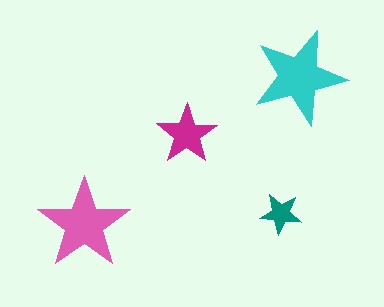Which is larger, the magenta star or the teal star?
The magenta one.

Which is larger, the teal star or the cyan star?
The cyan one.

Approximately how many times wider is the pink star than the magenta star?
About 1.5 times wider.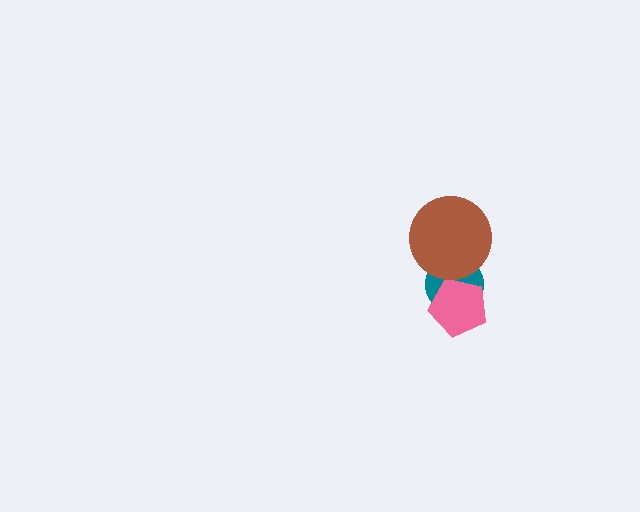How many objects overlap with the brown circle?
1 object overlaps with the brown circle.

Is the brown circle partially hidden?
No, no other shape covers it.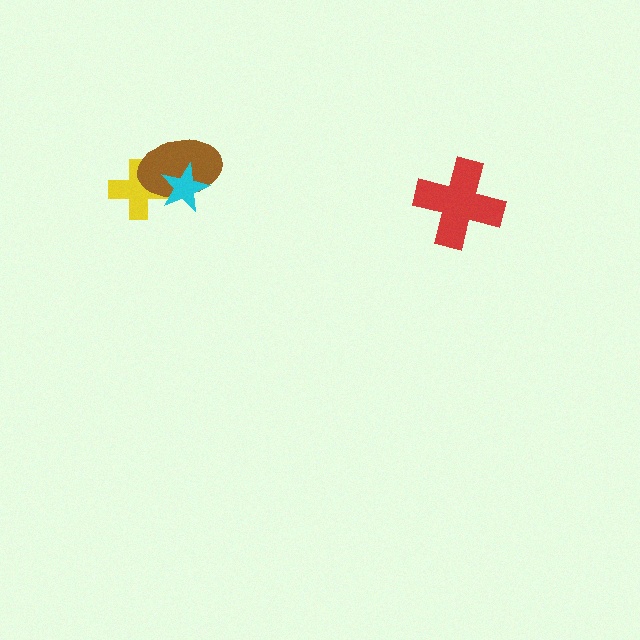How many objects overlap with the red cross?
0 objects overlap with the red cross.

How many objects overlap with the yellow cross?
2 objects overlap with the yellow cross.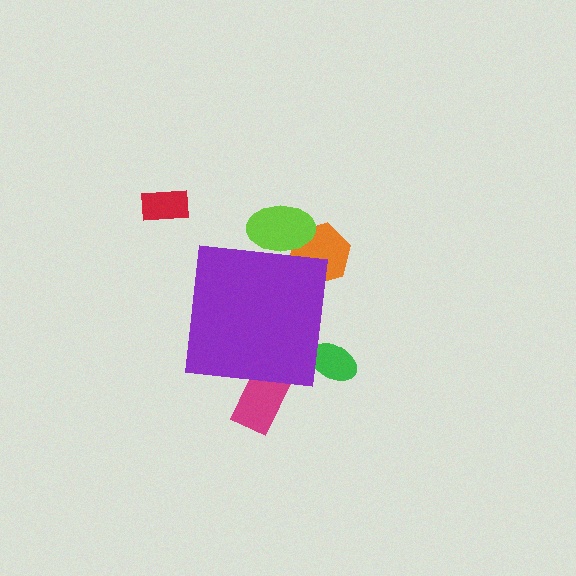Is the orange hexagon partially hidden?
Yes, the orange hexagon is partially hidden behind the purple square.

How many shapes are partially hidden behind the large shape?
4 shapes are partially hidden.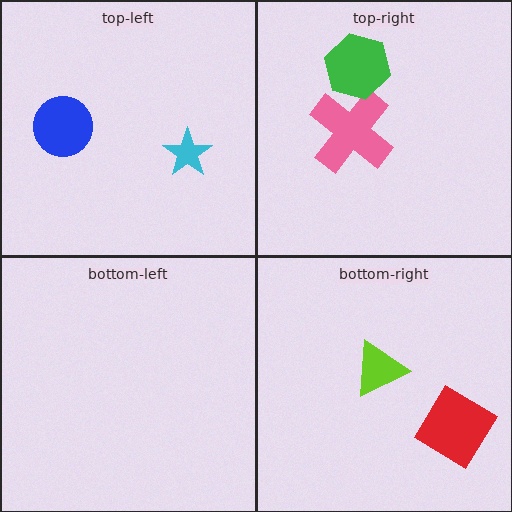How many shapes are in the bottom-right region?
2.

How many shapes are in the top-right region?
2.